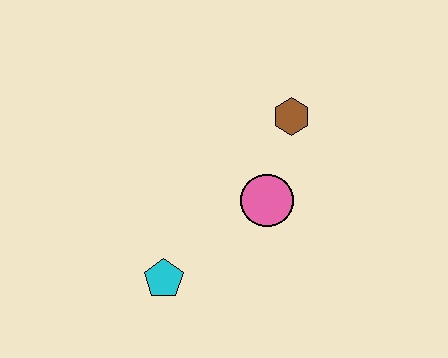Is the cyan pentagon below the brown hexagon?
Yes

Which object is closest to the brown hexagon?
The pink circle is closest to the brown hexagon.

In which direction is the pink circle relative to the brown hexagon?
The pink circle is below the brown hexagon.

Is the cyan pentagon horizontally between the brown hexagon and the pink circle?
No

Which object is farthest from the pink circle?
The cyan pentagon is farthest from the pink circle.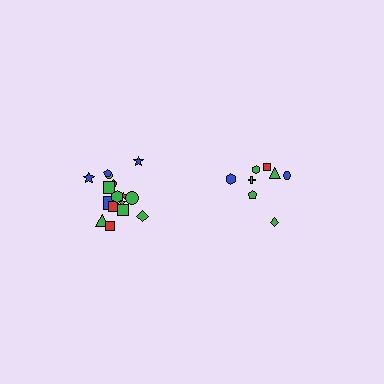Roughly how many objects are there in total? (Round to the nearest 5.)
Roughly 25 objects in total.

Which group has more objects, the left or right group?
The left group.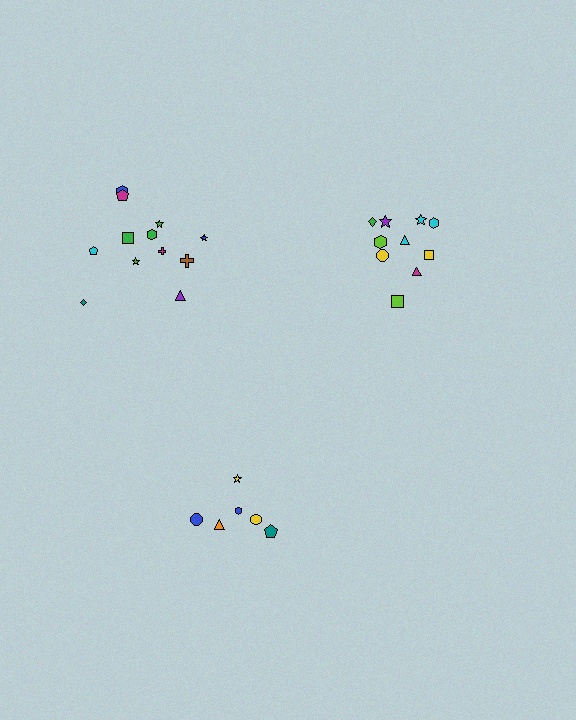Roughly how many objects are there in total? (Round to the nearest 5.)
Roughly 30 objects in total.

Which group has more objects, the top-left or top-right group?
The top-left group.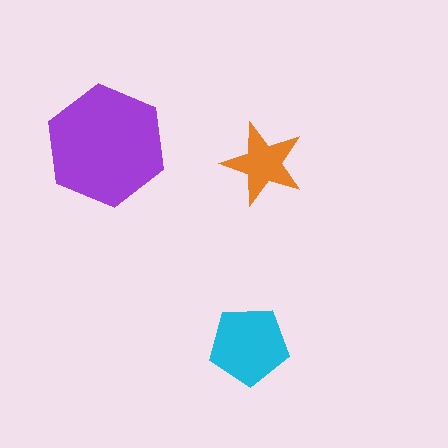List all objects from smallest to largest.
The orange star, the cyan pentagon, the purple hexagon.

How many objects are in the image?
There are 3 objects in the image.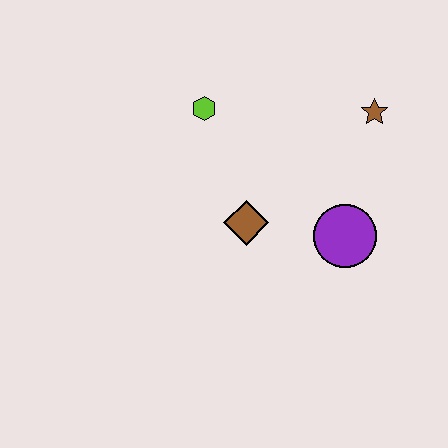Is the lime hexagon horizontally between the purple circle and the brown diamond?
No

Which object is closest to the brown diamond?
The purple circle is closest to the brown diamond.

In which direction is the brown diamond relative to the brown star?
The brown diamond is to the left of the brown star.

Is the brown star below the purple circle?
No